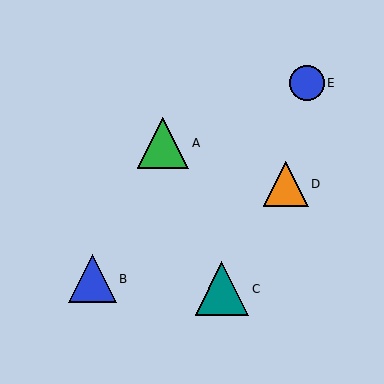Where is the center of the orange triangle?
The center of the orange triangle is at (286, 184).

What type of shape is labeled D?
Shape D is an orange triangle.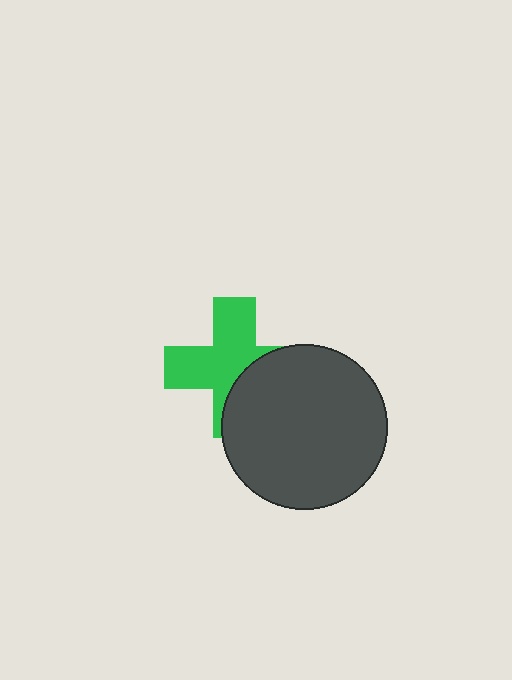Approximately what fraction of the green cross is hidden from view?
Roughly 39% of the green cross is hidden behind the dark gray circle.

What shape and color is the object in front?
The object in front is a dark gray circle.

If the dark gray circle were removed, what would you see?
You would see the complete green cross.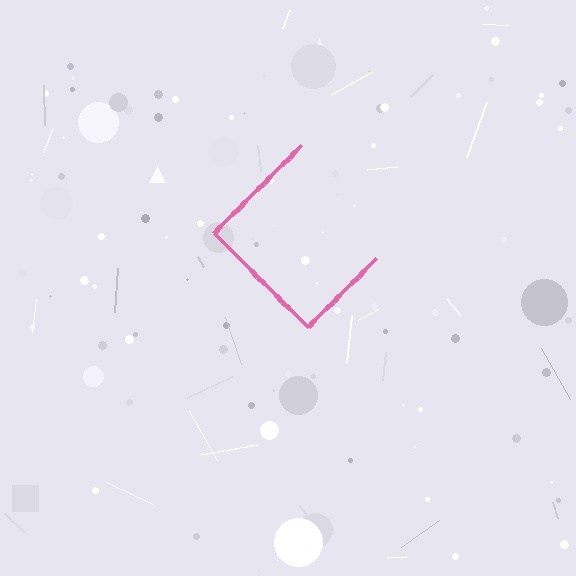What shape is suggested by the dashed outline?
The dashed outline suggests a diamond.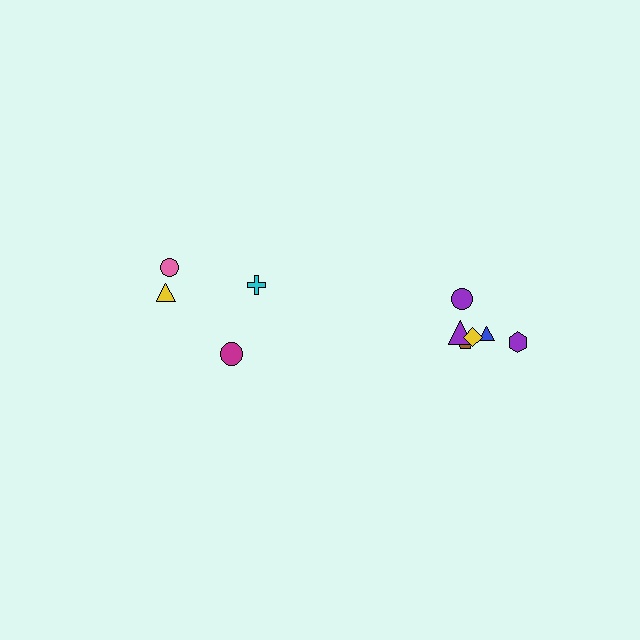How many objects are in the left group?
There are 4 objects.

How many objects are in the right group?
There are 6 objects.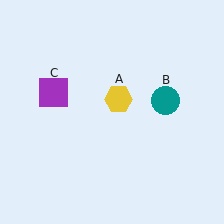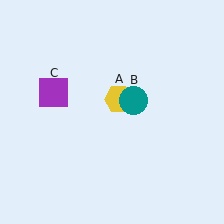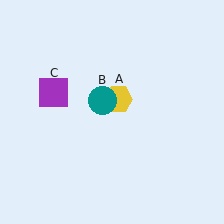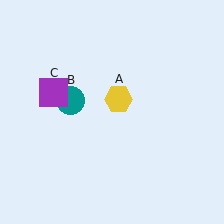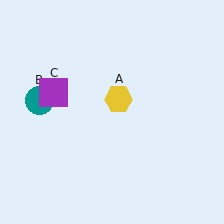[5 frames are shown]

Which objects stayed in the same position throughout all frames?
Yellow hexagon (object A) and purple square (object C) remained stationary.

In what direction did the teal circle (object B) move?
The teal circle (object B) moved left.